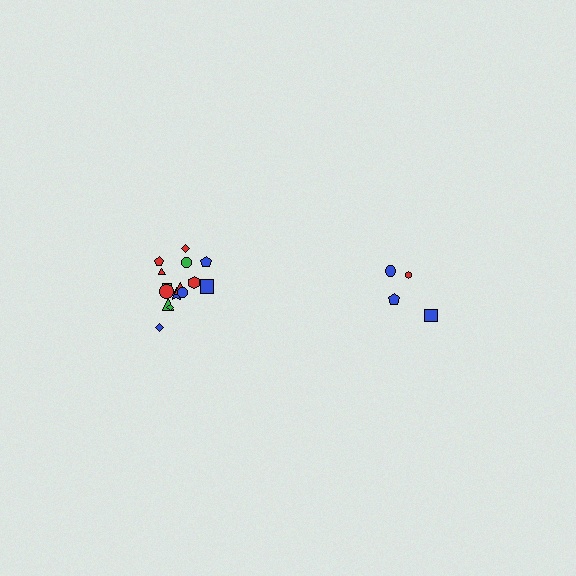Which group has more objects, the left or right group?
The left group.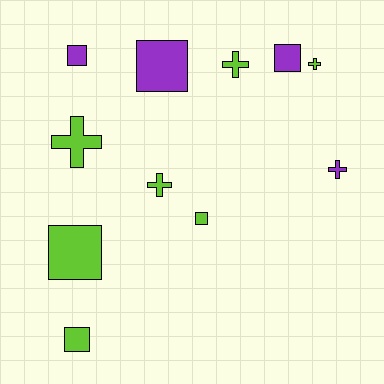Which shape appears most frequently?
Square, with 6 objects.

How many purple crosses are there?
There is 1 purple cross.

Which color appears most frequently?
Lime, with 7 objects.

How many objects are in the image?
There are 11 objects.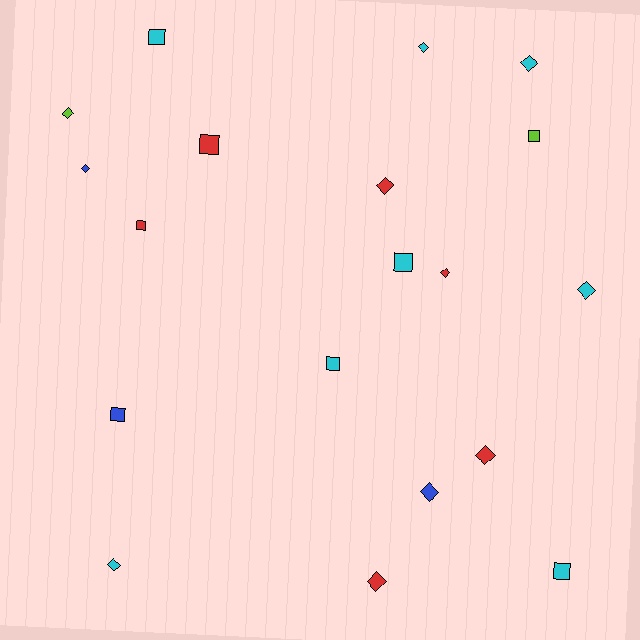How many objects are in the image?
There are 19 objects.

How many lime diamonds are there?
There is 1 lime diamond.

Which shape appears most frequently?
Diamond, with 11 objects.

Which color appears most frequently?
Cyan, with 8 objects.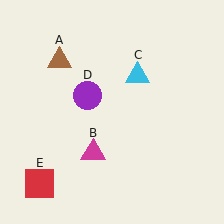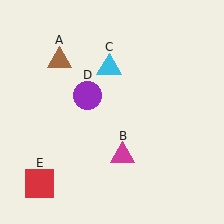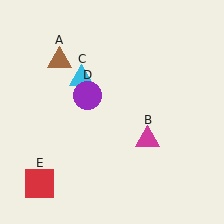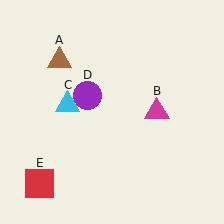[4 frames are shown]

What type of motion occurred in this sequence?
The magenta triangle (object B), cyan triangle (object C) rotated counterclockwise around the center of the scene.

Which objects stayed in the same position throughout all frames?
Brown triangle (object A) and purple circle (object D) and red square (object E) remained stationary.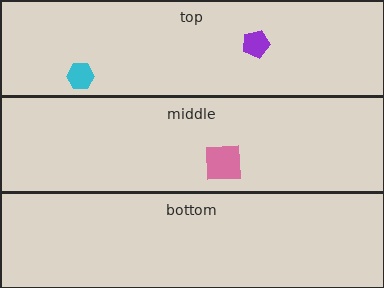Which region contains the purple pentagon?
The top region.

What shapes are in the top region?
The cyan hexagon, the purple pentagon.